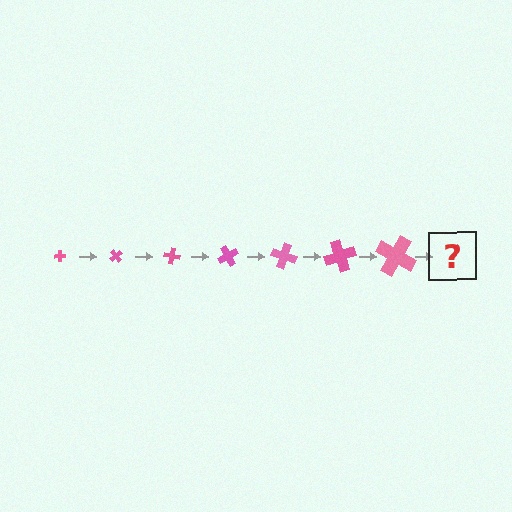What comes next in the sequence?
The next element should be a cross, larger than the previous one and rotated 350 degrees from the start.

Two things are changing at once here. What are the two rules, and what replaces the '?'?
The two rules are that the cross grows larger each step and it rotates 50 degrees each step. The '?' should be a cross, larger than the previous one and rotated 350 degrees from the start.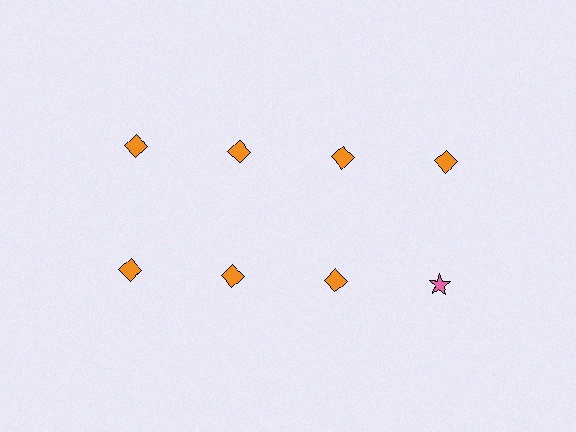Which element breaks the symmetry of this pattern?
The pink star in the second row, second from right column breaks the symmetry. All other shapes are orange diamonds.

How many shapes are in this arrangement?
There are 8 shapes arranged in a grid pattern.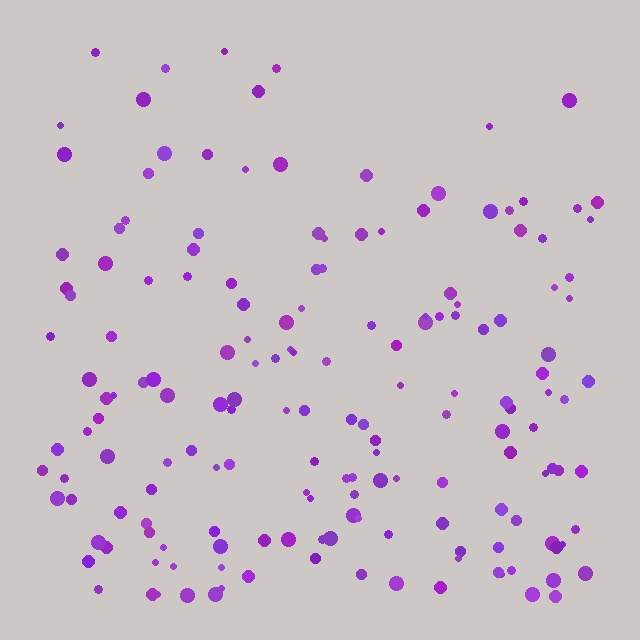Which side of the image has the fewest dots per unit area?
The top.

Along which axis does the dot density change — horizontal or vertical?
Vertical.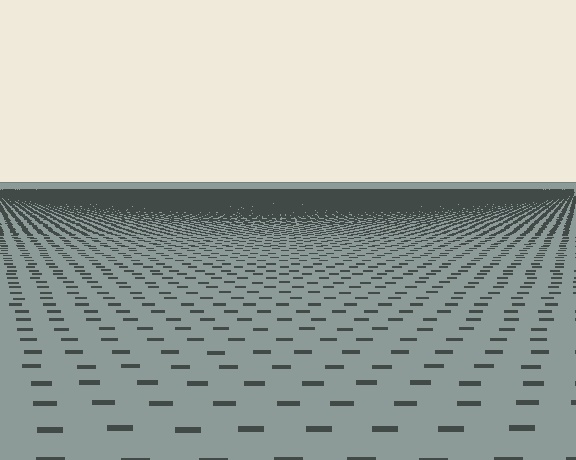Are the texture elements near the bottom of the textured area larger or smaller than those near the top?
Larger. Near the bottom, elements are closer to the viewer and appear at a bigger on-screen size.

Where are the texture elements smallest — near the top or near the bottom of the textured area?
Near the top.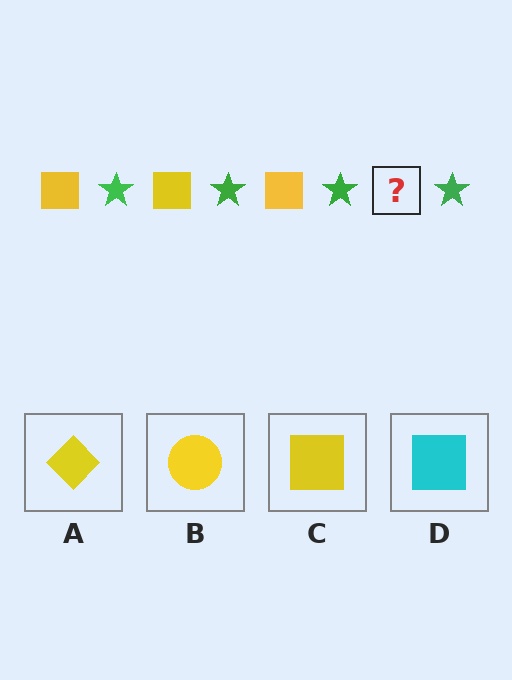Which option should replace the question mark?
Option C.